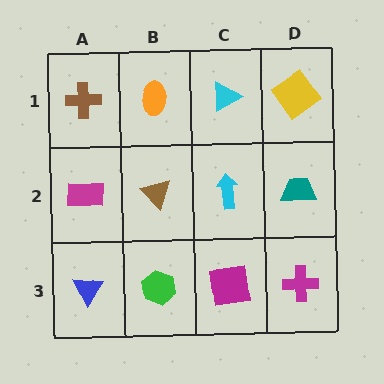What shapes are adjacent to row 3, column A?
A magenta rectangle (row 2, column A), a green hexagon (row 3, column B).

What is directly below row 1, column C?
A cyan arrow.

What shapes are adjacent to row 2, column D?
A yellow diamond (row 1, column D), a magenta cross (row 3, column D), a cyan arrow (row 2, column C).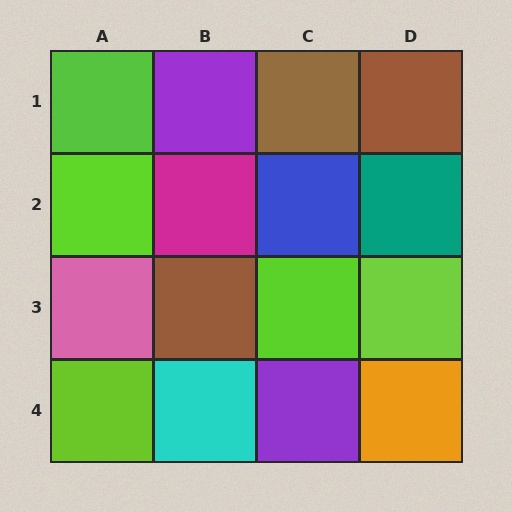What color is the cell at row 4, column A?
Lime.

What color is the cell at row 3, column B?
Brown.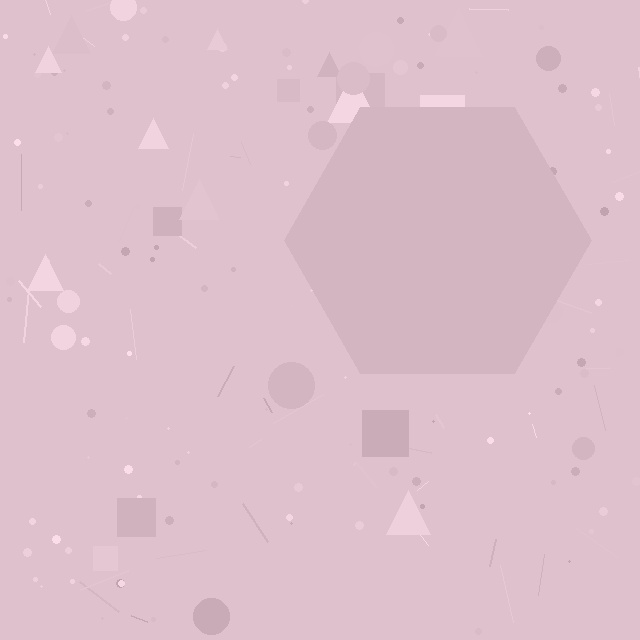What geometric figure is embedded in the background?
A hexagon is embedded in the background.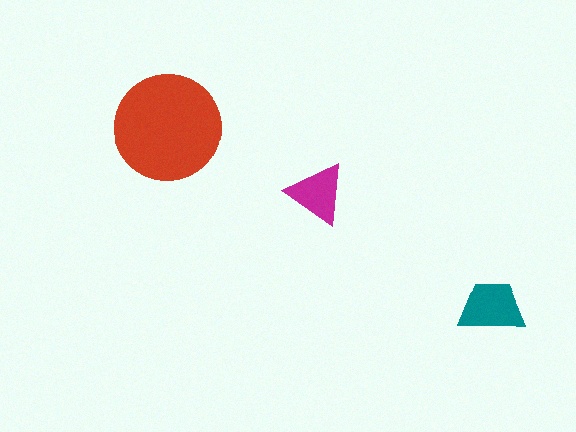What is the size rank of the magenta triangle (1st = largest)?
3rd.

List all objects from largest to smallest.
The red circle, the teal trapezoid, the magenta triangle.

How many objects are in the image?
There are 3 objects in the image.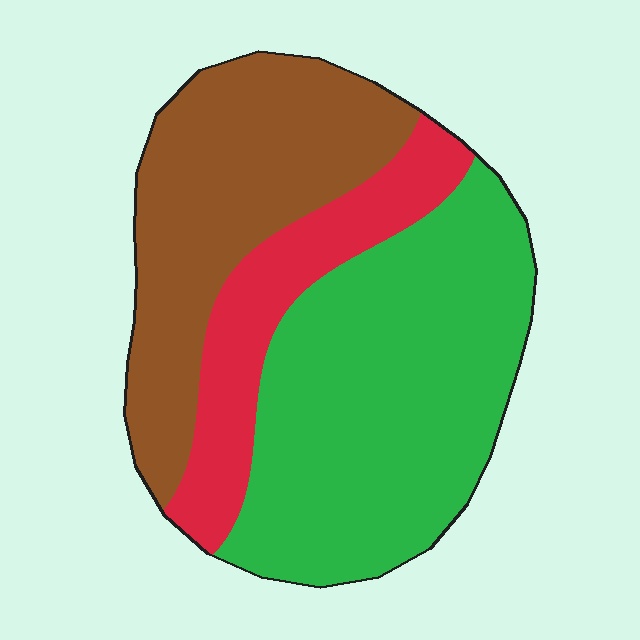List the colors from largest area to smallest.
From largest to smallest: green, brown, red.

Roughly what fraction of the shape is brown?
Brown takes up between a sixth and a third of the shape.